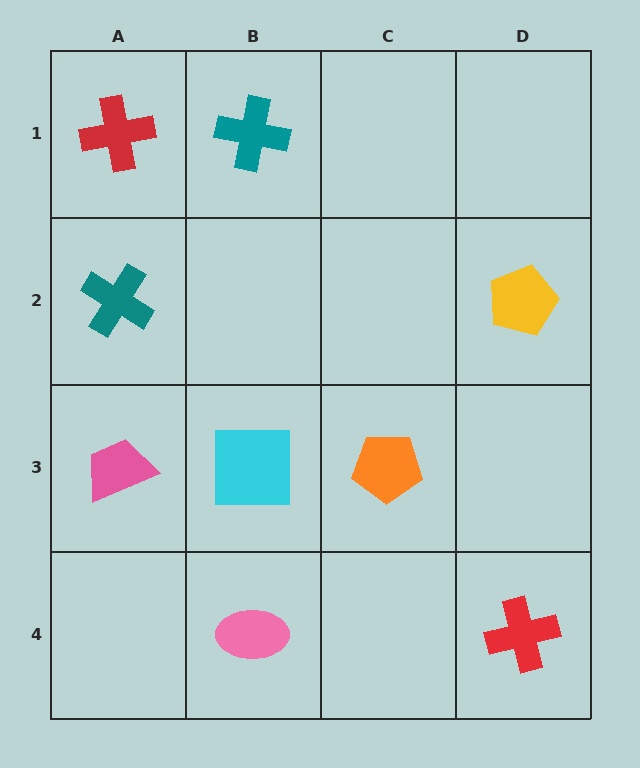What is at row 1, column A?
A red cross.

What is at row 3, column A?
A pink trapezoid.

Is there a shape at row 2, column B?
No, that cell is empty.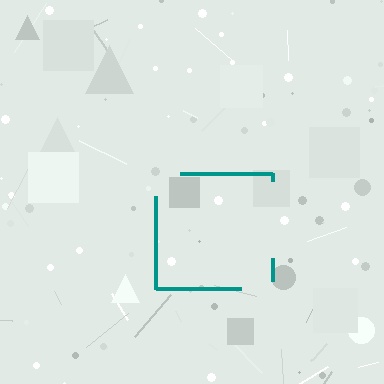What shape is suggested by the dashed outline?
The dashed outline suggests a square.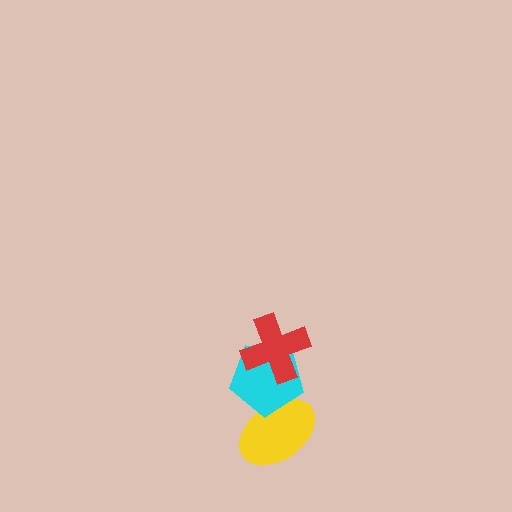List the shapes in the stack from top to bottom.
From top to bottom: the red cross, the cyan pentagon, the yellow ellipse.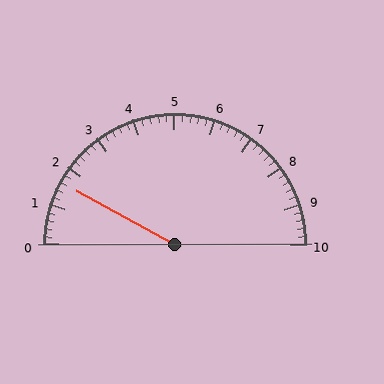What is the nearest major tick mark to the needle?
The nearest major tick mark is 2.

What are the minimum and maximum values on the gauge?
The gauge ranges from 0 to 10.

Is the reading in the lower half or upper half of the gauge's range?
The reading is in the lower half of the range (0 to 10).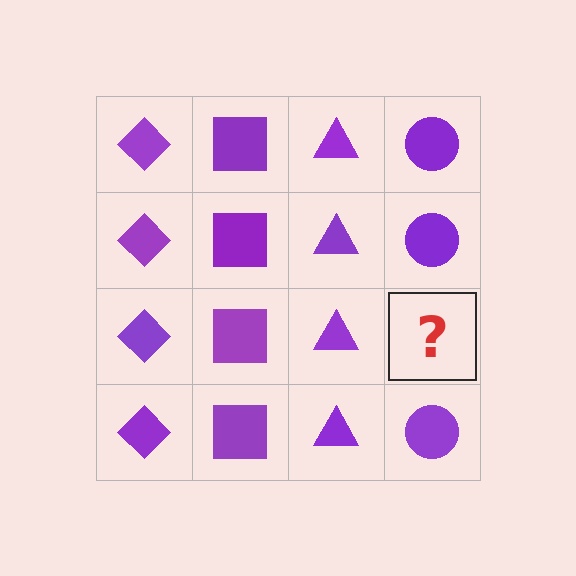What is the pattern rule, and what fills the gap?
The rule is that each column has a consistent shape. The gap should be filled with a purple circle.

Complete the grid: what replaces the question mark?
The question mark should be replaced with a purple circle.